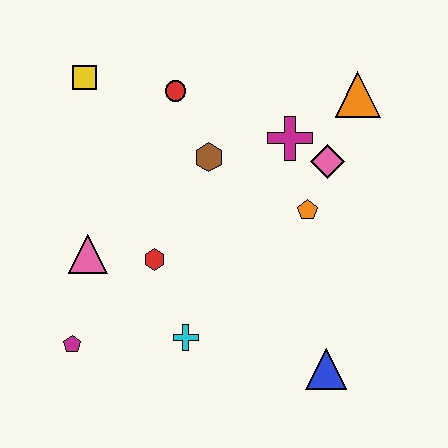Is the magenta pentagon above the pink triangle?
No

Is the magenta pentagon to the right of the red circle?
No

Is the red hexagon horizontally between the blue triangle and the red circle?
No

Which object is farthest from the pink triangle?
The orange triangle is farthest from the pink triangle.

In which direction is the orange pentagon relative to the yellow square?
The orange pentagon is to the right of the yellow square.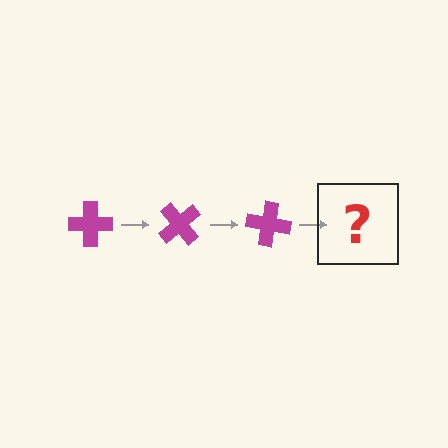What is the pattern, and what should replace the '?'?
The pattern is that the cross rotates 50 degrees each step. The '?' should be a magenta cross rotated 150 degrees.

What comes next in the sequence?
The next element should be a magenta cross rotated 150 degrees.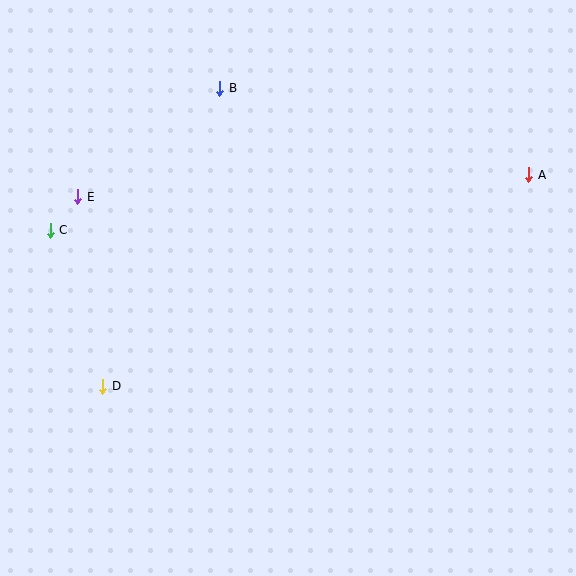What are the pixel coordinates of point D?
Point D is at (103, 386).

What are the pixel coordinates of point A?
Point A is at (529, 175).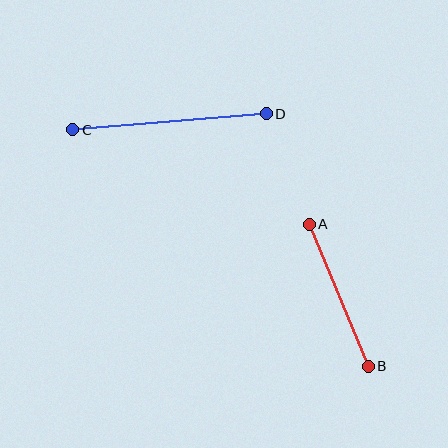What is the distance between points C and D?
The distance is approximately 194 pixels.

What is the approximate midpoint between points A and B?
The midpoint is at approximately (339, 295) pixels.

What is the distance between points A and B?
The distance is approximately 154 pixels.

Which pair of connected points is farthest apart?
Points C and D are farthest apart.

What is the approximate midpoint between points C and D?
The midpoint is at approximately (169, 122) pixels.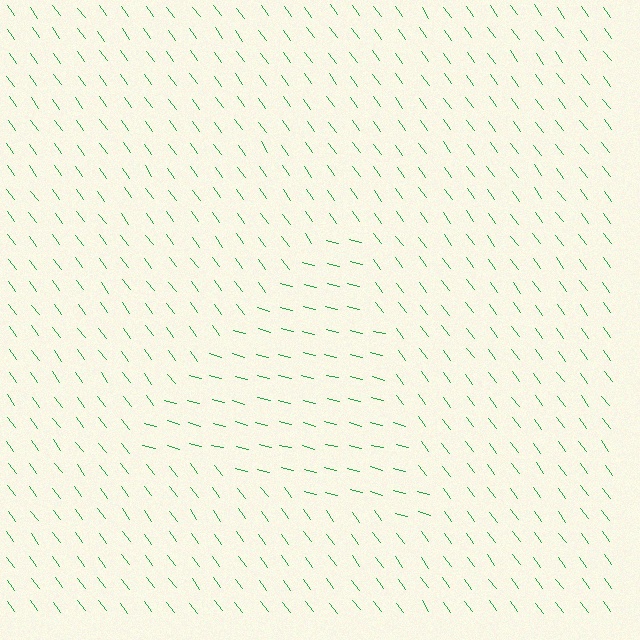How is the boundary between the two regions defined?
The boundary is defined purely by a change in line orientation (approximately 39 degrees difference). All lines are the same color and thickness.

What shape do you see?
I see a triangle.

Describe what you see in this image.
The image is filled with small green line segments. A triangle region in the image has lines oriented differently from the surrounding lines, creating a visible texture boundary.